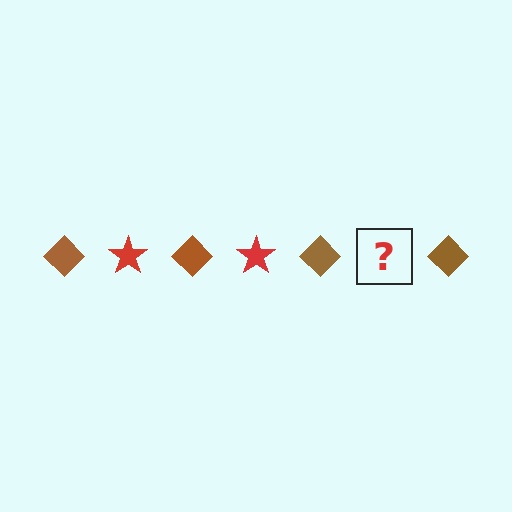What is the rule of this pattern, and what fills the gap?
The rule is that the pattern alternates between brown diamond and red star. The gap should be filled with a red star.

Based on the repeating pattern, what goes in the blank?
The blank should be a red star.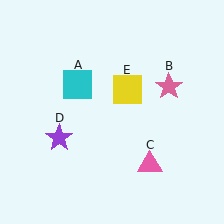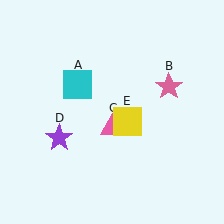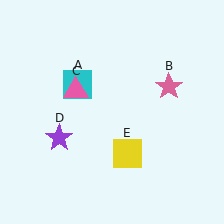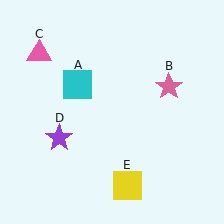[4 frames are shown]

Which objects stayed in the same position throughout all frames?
Cyan square (object A) and pink star (object B) and purple star (object D) remained stationary.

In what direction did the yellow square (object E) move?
The yellow square (object E) moved down.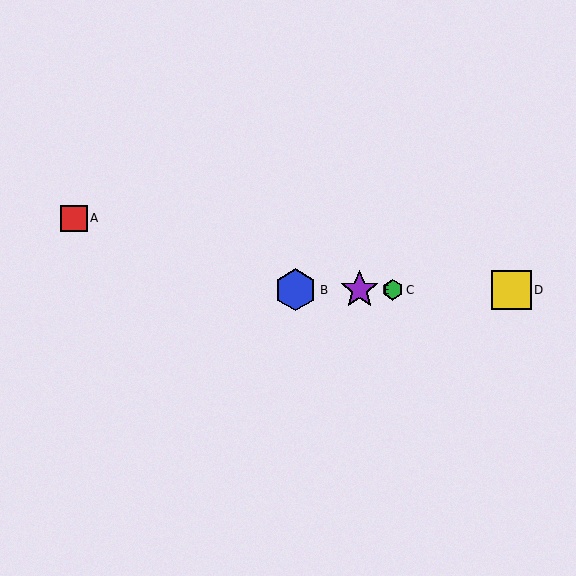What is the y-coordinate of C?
Object C is at y≈290.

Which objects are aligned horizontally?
Objects B, C, D, E are aligned horizontally.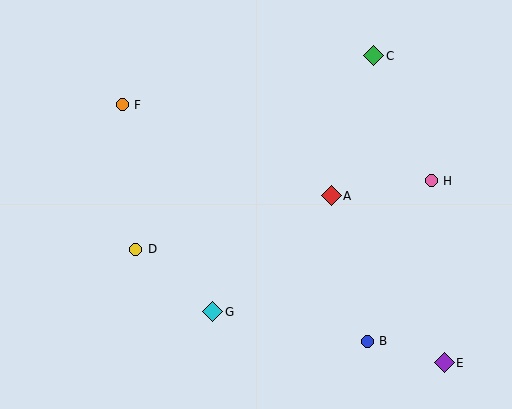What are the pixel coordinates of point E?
Point E is at (444, 363).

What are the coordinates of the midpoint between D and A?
The midpoint between D and A is at (234, 223).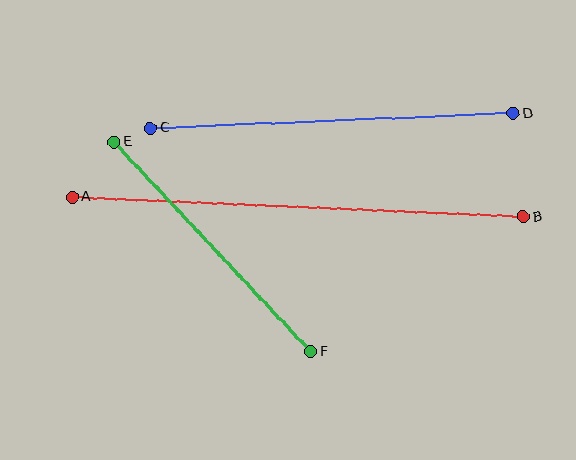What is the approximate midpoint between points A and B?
The midpoint is at approximately (298, 207) pixels.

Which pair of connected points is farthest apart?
Points A and B are farthest apart.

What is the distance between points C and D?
The distance is approximately 363 pixels.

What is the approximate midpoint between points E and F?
The midpoint is at approximately (213, 247) pixels.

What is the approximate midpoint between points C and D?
The midpoint is at approximately (332, 121) pixels.